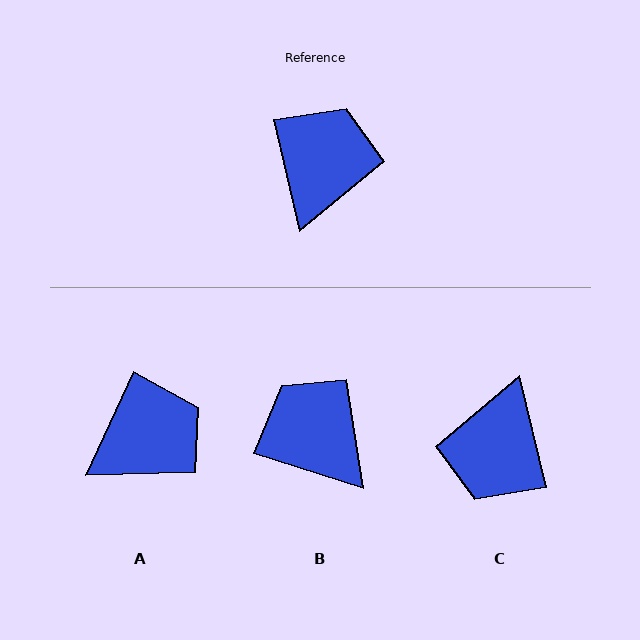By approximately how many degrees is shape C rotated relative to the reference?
Approximately 179 degrees clockwise.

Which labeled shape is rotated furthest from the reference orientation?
C, about 179 degrees away.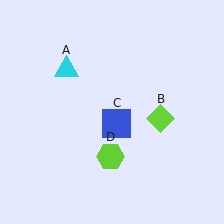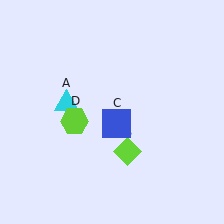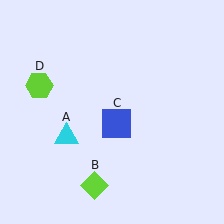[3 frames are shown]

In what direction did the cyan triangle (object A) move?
The cyan triangle (object A) moved down.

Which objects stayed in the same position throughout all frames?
Blue square (object C) remained stationary.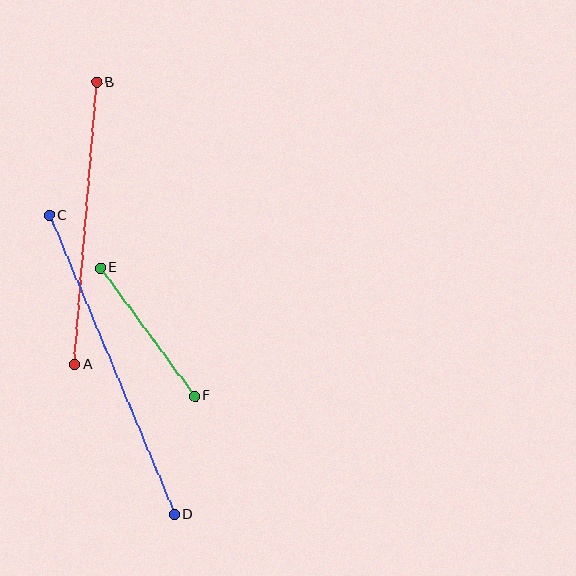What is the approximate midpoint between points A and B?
The midpoint is at approximately (86, 223) pixels.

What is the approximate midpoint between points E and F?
The midpoint is at approximately (147, 332) pixels.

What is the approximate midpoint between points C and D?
The midpoint is at approximately (112, 365) pixels.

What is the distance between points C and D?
The distance is approximately 324 pixels.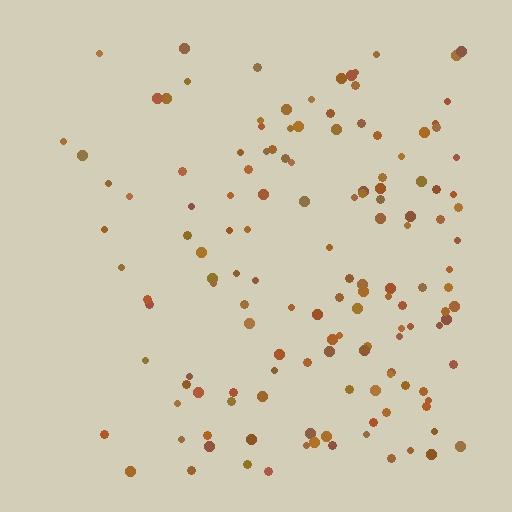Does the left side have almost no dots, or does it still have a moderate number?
Still a moderate number, just noticeably fewer than the right.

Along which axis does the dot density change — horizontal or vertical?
Horizontal.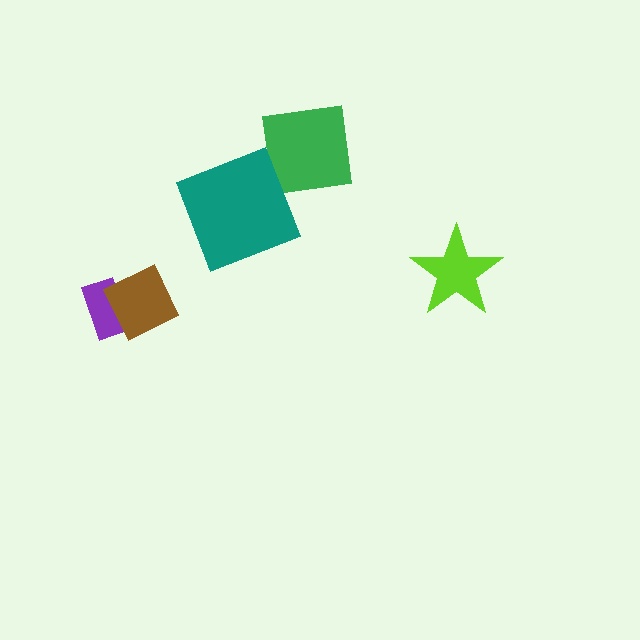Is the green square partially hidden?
No, no other shape covers it.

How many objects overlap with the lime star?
0 objects overlap with the lime star.